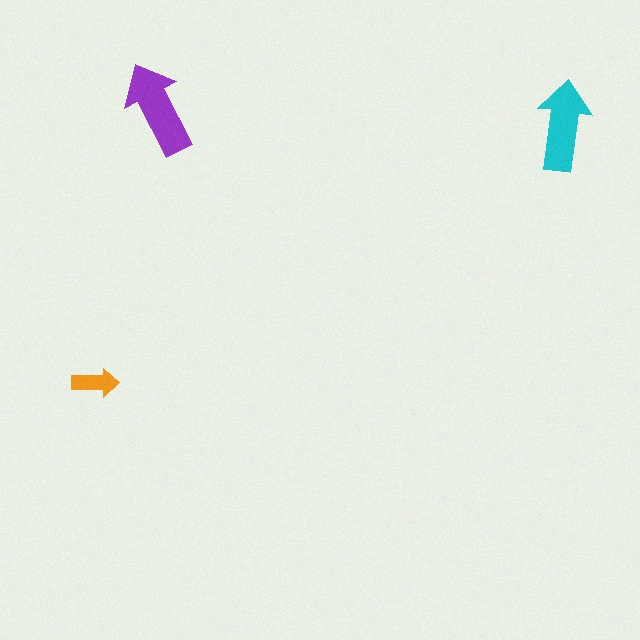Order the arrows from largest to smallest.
the purple one, the cyan one, the orange one.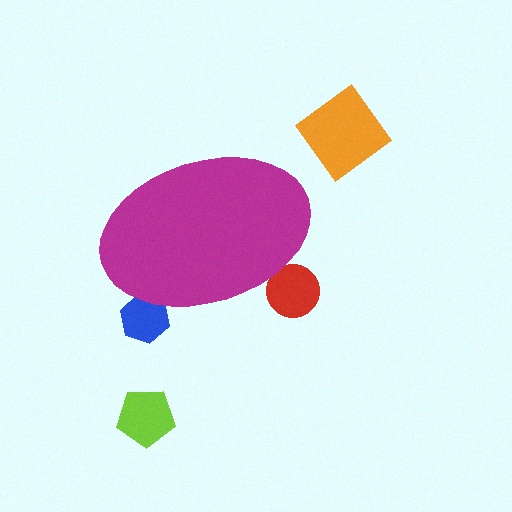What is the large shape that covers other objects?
A magenta ellipse.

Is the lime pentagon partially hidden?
No, the lime pentagon is fully visible.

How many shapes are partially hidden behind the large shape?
2 shapes are partially hidden.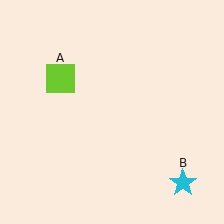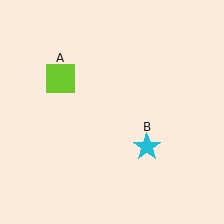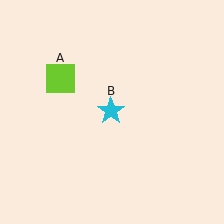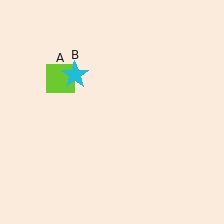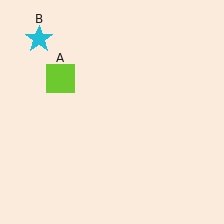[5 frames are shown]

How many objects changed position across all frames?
1 object changed position: cyan star (object B).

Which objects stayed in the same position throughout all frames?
Lime square (object A) remained stationary.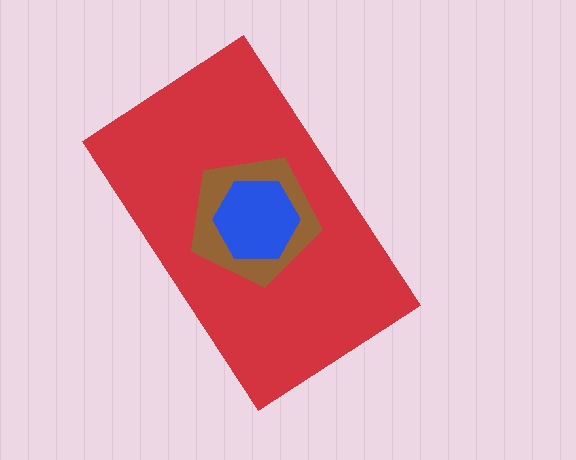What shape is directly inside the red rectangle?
The brown pentagon.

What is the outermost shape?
The red rectangle.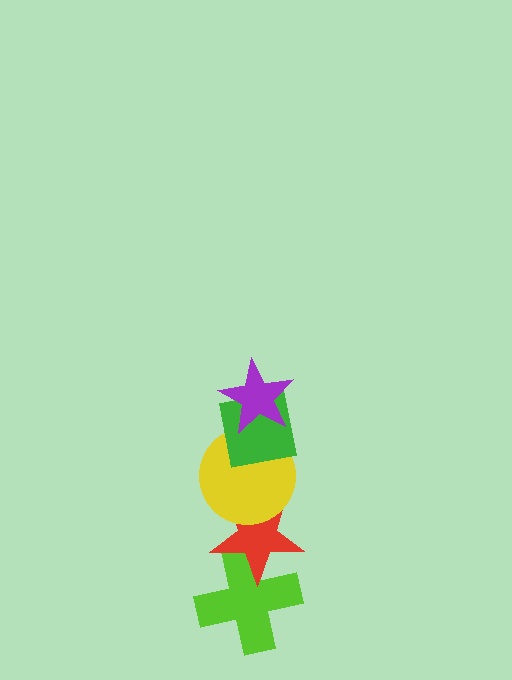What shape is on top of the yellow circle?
The green square is on top of the yellow circle.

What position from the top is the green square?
The green square is 2nd from the top.